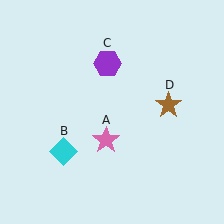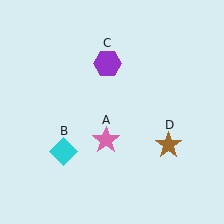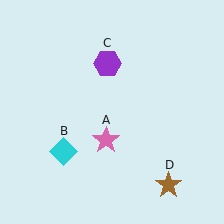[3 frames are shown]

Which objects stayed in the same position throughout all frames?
Pink star (object A) and cyan diamond (object B) and purple hexagon (object C) remained stationary.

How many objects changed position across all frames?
1 object changed position: brown star (object D).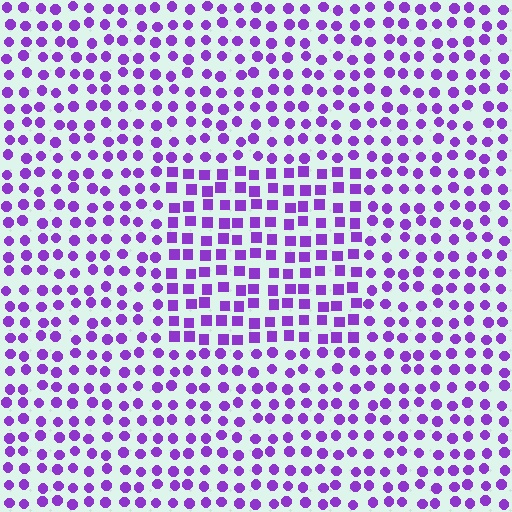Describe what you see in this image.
The image is filled with small purple elements arranged in a uniform grid. A rectangle-shaped region contains squares, while the surrounding area contains circles. The boundary is defined purely by the change in element shape.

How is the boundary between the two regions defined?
The boundary is defined by a change in element shape: squares inside vs. circles outside. All elements share the same color and spacing.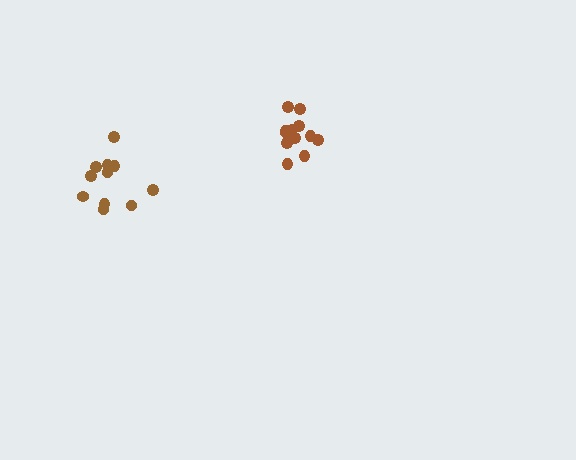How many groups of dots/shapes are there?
There are 2 groups.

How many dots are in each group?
Group 1: 11 dots, Group 2: 12 dots (23 total).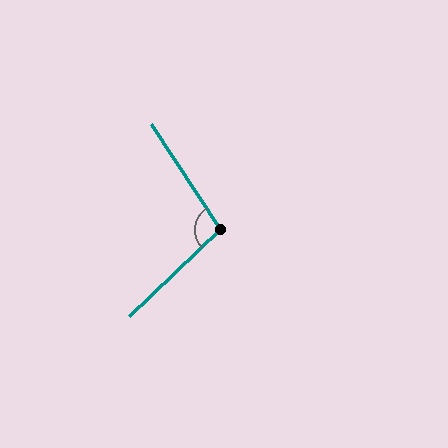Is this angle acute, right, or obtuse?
It is obtuse.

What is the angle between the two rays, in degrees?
Approximately 100 degrees.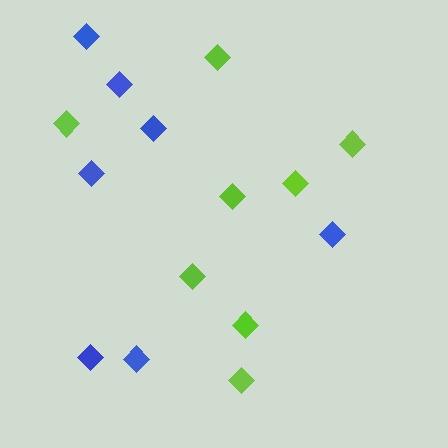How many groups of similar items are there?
There are 2 groups: one group of blue diamonds (7) and one group of lime diamonds (8).